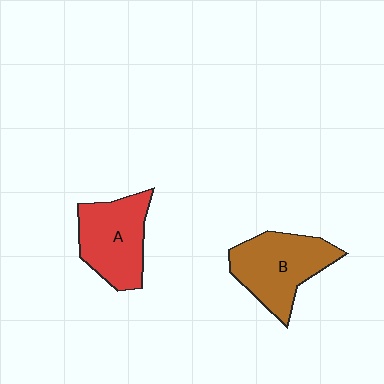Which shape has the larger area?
Shape B (brown).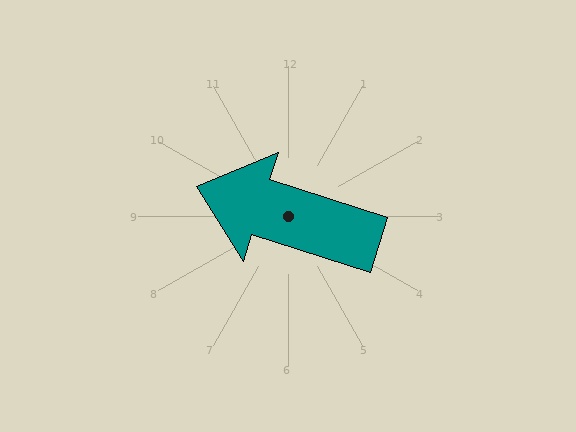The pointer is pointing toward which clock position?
Roughly 10 o'clock.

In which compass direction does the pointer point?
West.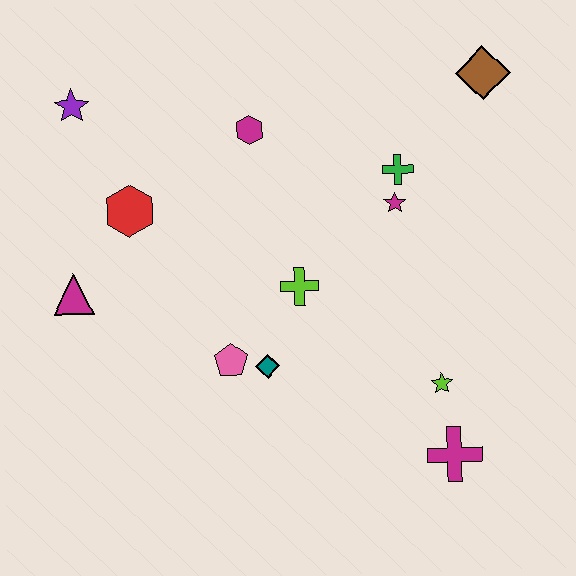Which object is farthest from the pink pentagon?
The brown diamond is farthest from the pink pentagon.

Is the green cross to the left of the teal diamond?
No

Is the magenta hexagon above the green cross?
Yes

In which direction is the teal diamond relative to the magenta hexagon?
The teal diamond is below the magenta hexagon.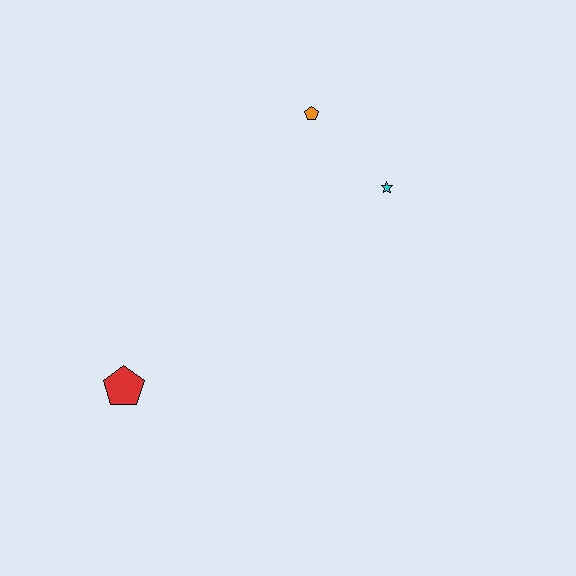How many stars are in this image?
There is 1 star.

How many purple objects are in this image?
There are no purple objects.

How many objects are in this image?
There are 3 objects.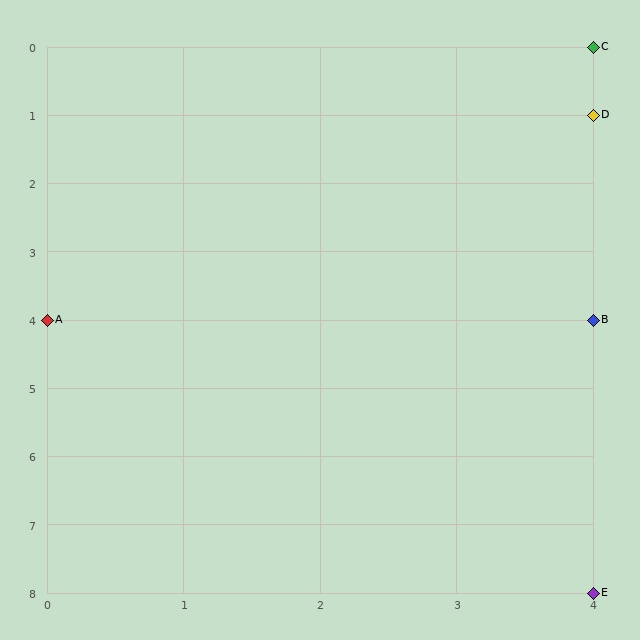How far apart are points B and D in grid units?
Points B and D are 3 rows apart.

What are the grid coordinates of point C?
Point C is at grid coordinates (4, 0).